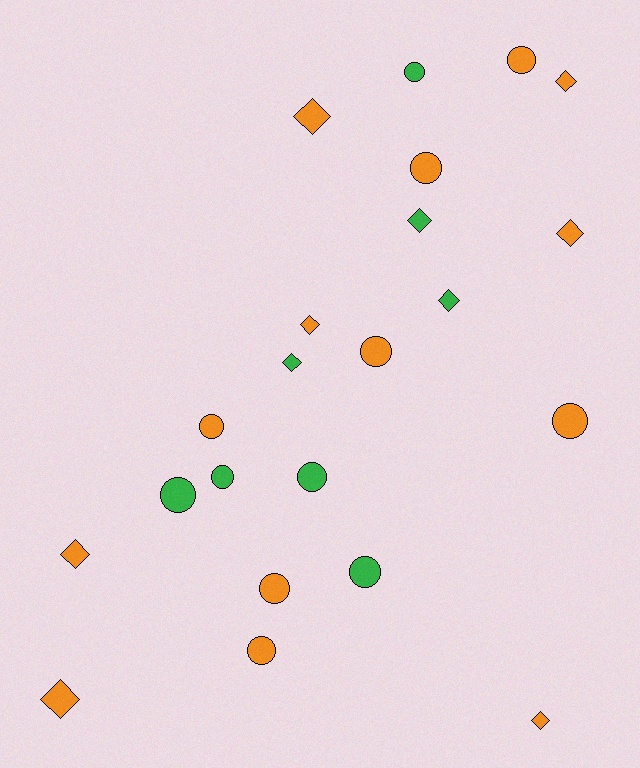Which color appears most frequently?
Orange, with 14 objects.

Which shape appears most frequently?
Circle, with 12 objects.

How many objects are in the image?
There are 22 objects.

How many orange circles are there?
There are 7 orange circles.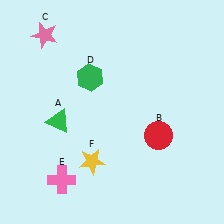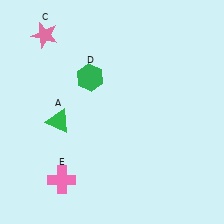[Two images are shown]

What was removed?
The yellow star (F), the red circle (B) were removed in Image 2.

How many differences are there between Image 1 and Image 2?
There are 2 differences between the two images.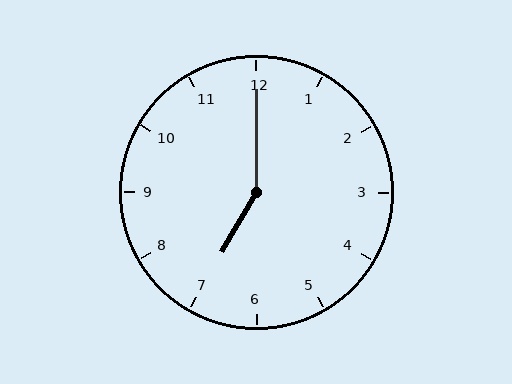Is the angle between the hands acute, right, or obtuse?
It is obtuse.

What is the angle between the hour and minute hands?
Approximately 150 degrees.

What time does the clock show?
7:00.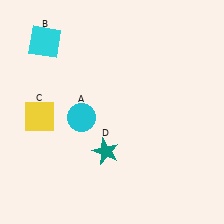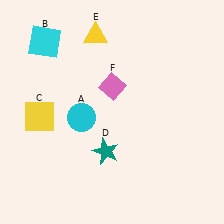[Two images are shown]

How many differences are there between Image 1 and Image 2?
There are 2 differences between the two images.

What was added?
A yellow triangle (E), a pink diamond (F) were added in Image 2.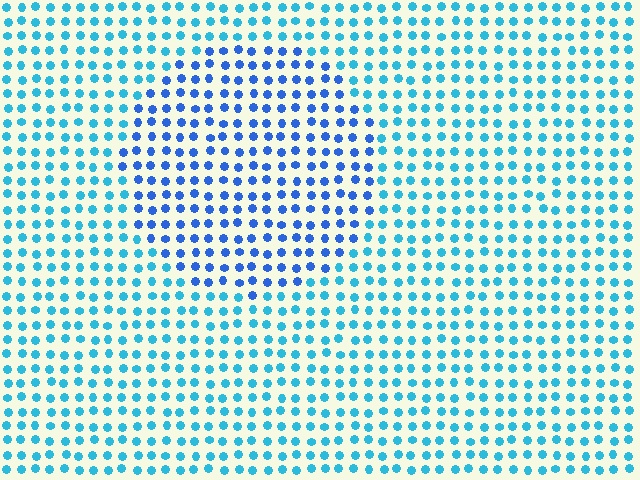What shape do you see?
I see a circle.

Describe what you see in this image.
The image is filled with small cyan elements in a uniform arrangement. A circle-shaped region is visible where the elements are tinted to a slightly different hue, forming a subtle color boundary.